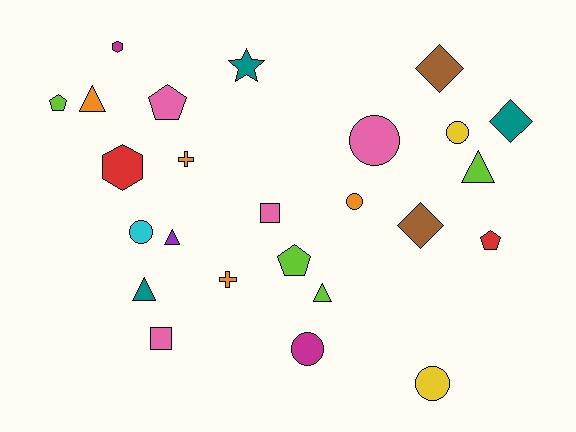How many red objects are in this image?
There are 2 red objects.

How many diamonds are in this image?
There are 3 diamonds.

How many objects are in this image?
There are 25 objects.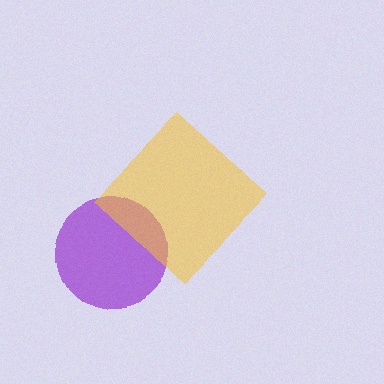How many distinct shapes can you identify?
There are 2 distinct shapes: a purple circle, a yellow diamond.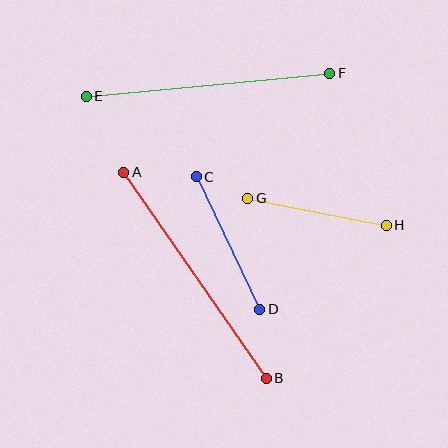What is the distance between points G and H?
The distance is approximately 141 pixels.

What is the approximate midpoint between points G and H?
The midpoint is at approximately (317, 212) pixels.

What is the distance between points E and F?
The distance is approximately 245 pixels.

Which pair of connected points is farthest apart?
Points A and B are farthest apart.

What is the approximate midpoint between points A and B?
The midpoint is at approximately (195, 275) pixels.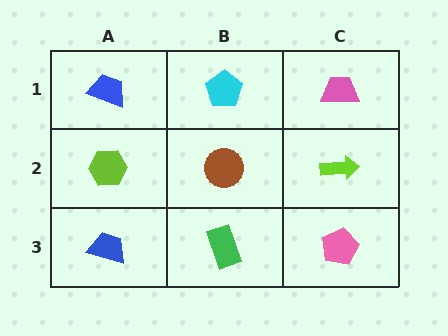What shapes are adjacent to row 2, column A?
A blue trapezoid (row 1, column A), a blue trapezoid (row 3, column A), a brown circle (row 2, column B).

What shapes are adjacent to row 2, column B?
A cyan pentagon (row 1, column B), a green rectangle (row 3, column B), a lime hexagon (row 2, column A), a lime arrow (row 2, column C).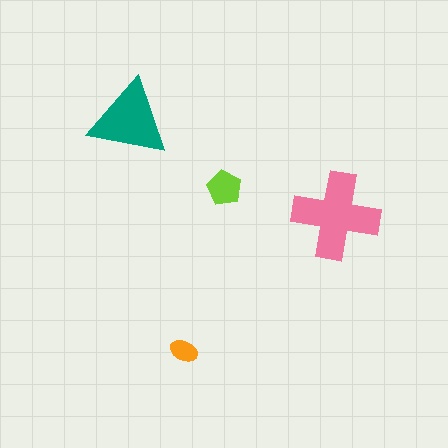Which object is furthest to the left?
The teal triangle is leftmost.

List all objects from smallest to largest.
The orange ellipse, the lime pentagon, the teal triangle, the pink cross.